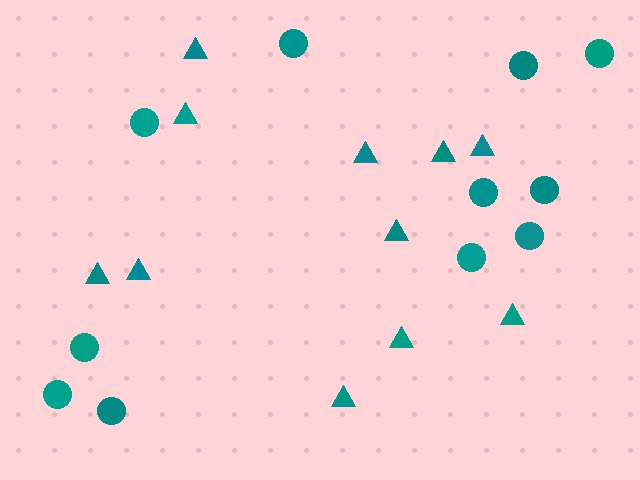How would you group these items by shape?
There are 2 groups: one group of triangles (11) and one group of circles (11).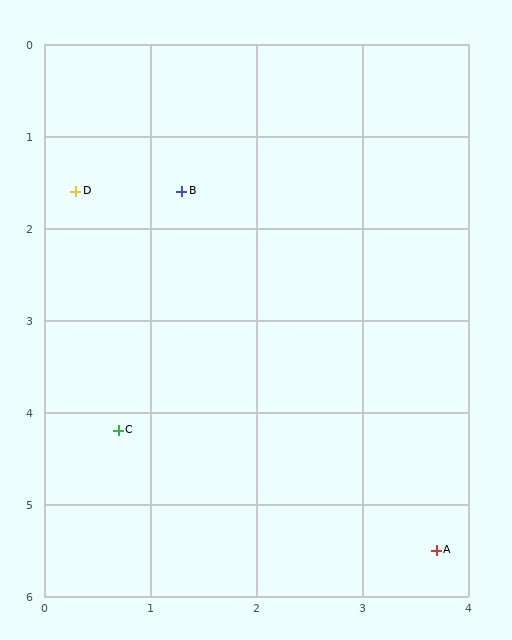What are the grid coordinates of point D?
Point D is at approximately (0.3, 1.6).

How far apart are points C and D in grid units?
Points C and D are about 2.6 grid units apart.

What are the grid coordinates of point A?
Point A is at approximately (3.7, 5.5).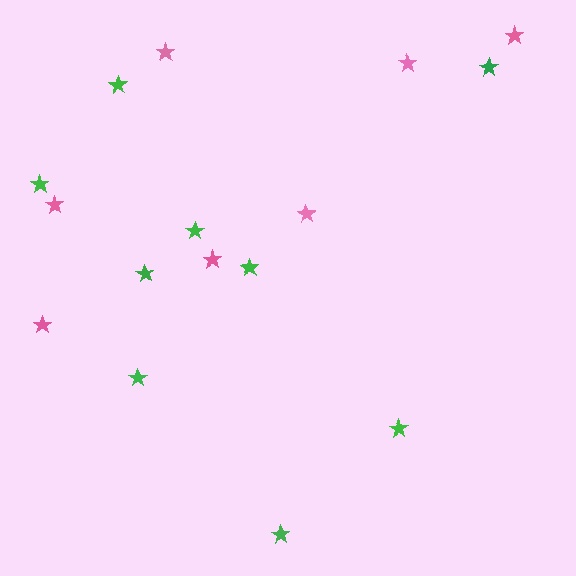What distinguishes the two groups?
There are 2 groups: one group of pink stars (7) and one group of green stars (9).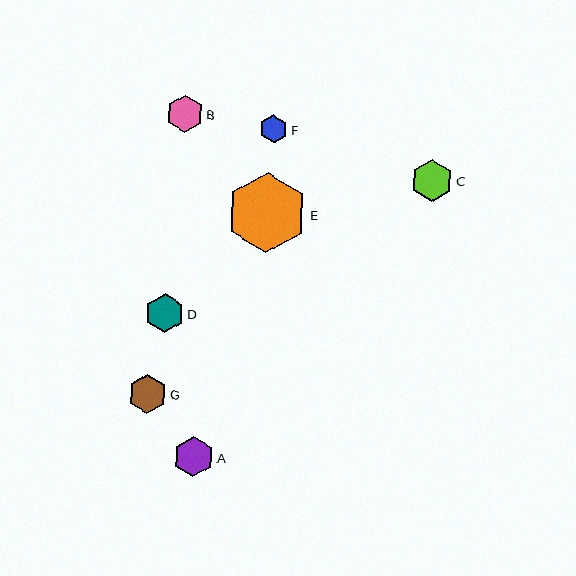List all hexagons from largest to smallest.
From largest to smallest: E, C, A, D, G, B, F.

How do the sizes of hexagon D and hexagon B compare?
Hexagon D and hexagon B are approximately the same size.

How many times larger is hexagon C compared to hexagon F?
Hexagon C is approximately 1.5 times the size of hexagon F.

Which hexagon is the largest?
Hexagon E is the largest with a size of approximately 81 pixels.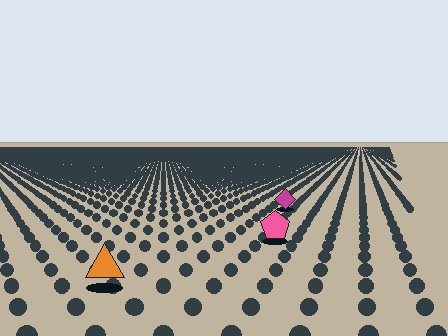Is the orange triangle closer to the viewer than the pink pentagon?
Yes. The orange triangle is closer — you can tell from the texture gradient: the ground texture is coarser near it.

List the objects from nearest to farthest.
From nearest to farthest: the orange triangle, the pink pentagon, the magenta diamond.